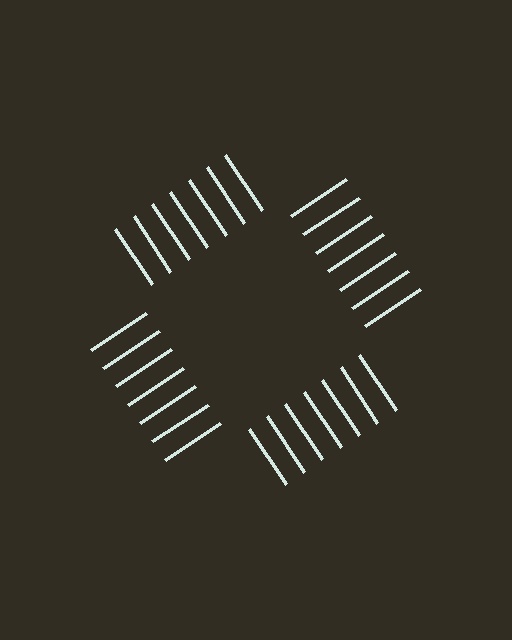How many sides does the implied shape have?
4 sides — the line-ends trace a square.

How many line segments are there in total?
28 — 7 along each of the 4 edges.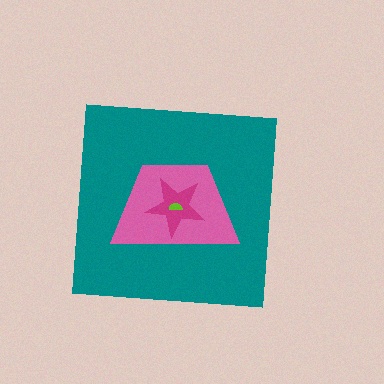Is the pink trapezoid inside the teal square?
Yes.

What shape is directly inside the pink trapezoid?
The magenta star.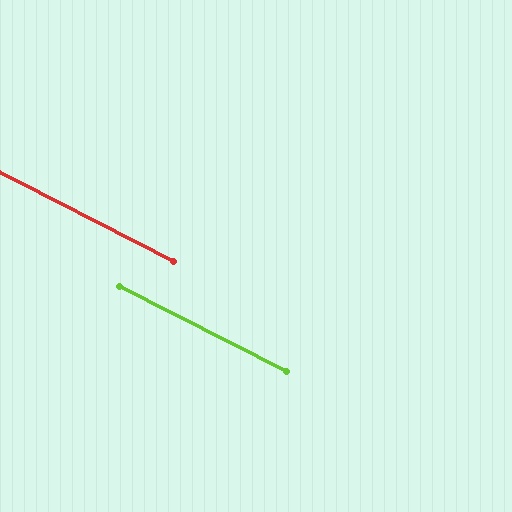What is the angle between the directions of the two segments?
Approximately 0 degrees.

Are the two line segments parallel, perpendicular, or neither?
Parallel — their directions differ by only 0.1°.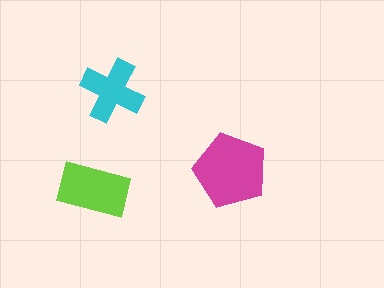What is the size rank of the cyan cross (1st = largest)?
3rd.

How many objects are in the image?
There are 3 objects in the image.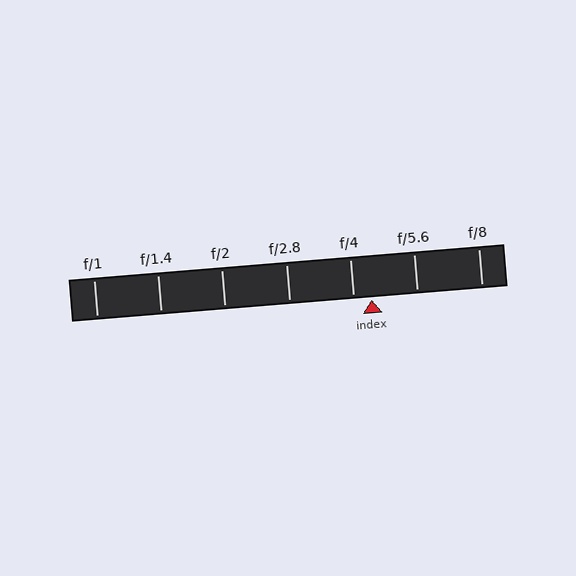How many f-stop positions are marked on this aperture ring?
There are 7 f-stop positions marked.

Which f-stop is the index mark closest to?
The index mark is closest to f/4.